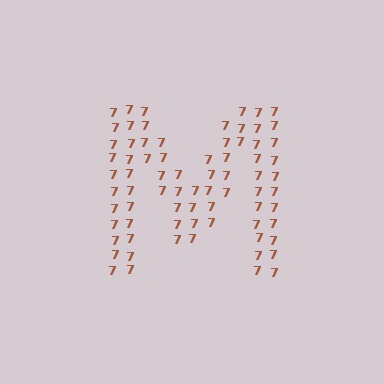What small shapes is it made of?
It is made of small digit 7's.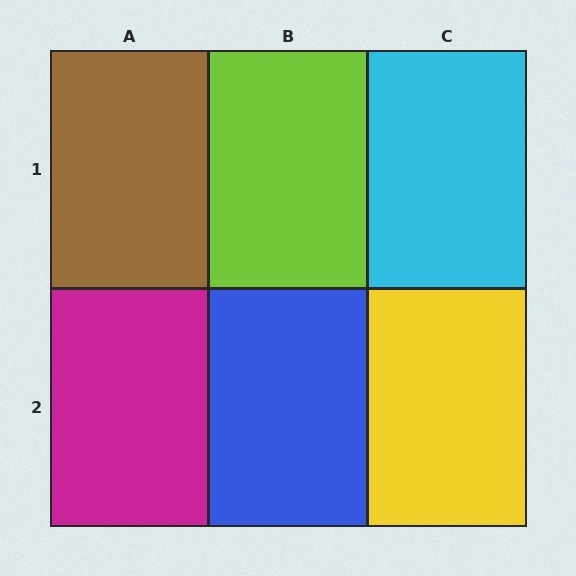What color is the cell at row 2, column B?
Blue.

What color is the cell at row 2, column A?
Magenta.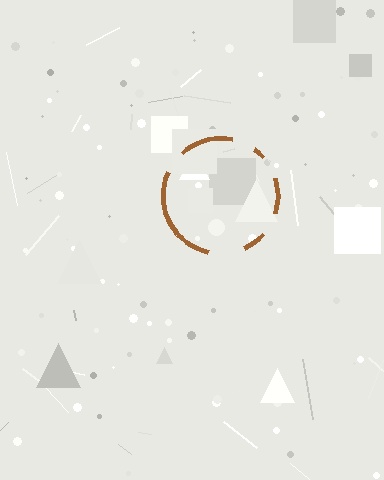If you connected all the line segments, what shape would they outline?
They would outline a circle.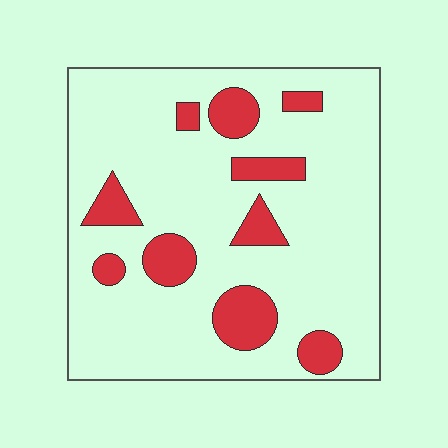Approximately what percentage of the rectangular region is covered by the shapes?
Approximately 15%.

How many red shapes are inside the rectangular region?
10.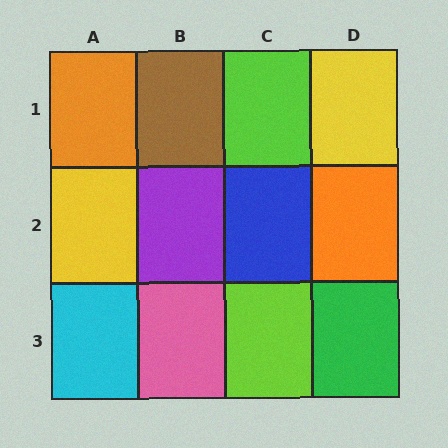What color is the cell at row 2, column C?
Blue.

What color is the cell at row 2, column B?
Purple.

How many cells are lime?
2 cells are lime.